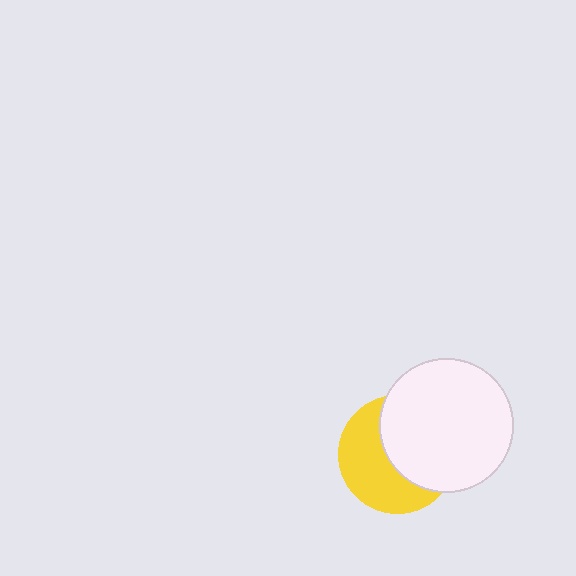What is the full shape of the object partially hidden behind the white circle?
The partially hidden object is a yellow circle.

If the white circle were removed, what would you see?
You would see the complete yellow circle.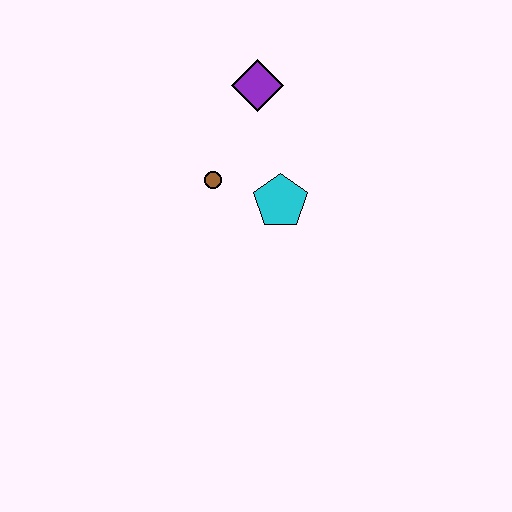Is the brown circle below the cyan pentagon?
No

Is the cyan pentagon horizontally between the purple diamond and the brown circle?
No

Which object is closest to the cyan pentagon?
The brown circle is closest to the cyan pentagon.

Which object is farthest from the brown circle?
The purple diamond is farthest from the brown circle.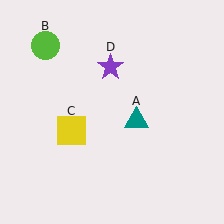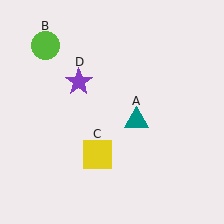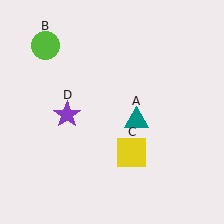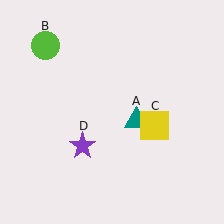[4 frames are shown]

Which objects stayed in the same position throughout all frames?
Teal triangle (object A) and lime circle (object B) remained stationary.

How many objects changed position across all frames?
2 objects changed position: yellow square (object C), purple star (object D).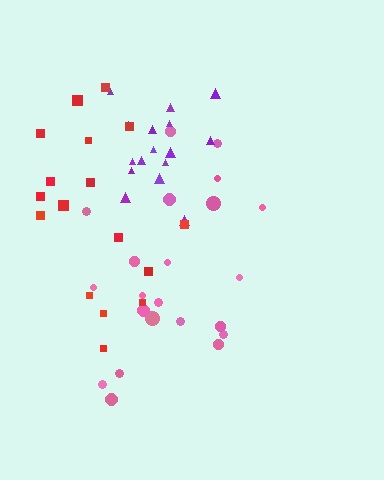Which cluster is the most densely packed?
Purple.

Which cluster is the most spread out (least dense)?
Red.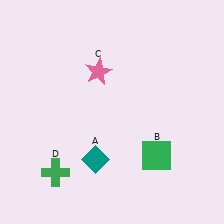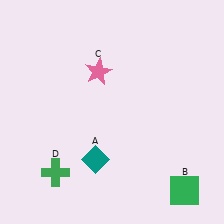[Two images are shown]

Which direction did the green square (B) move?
The green square (B) moved down.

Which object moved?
The green square (B) moved down.